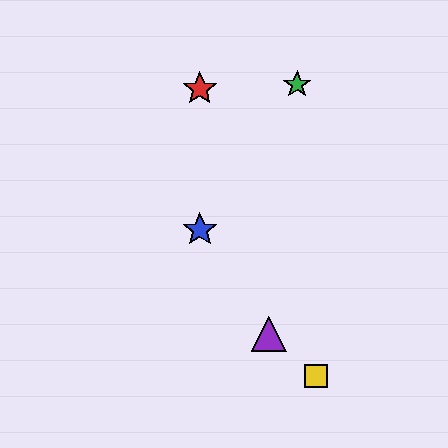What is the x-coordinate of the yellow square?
The yellow square is at x≈316.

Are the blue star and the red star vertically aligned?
Yes, both are at x≈200.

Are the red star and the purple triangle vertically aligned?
No, the red star is at x≈200 and the purple triangle is at x≈269.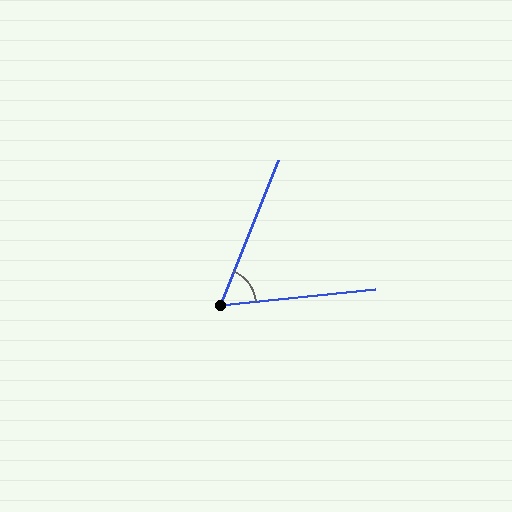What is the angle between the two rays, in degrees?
Approximately 63 degrees.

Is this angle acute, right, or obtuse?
It is acute.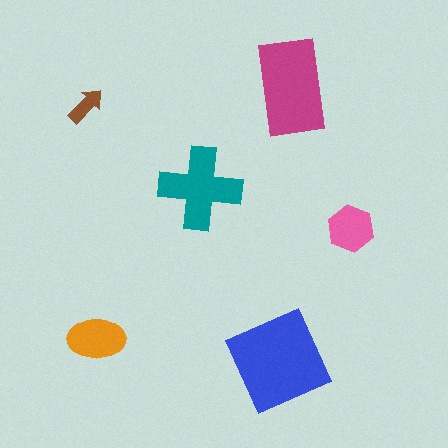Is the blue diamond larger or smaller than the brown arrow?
Larger.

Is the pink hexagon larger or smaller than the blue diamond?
Smaller.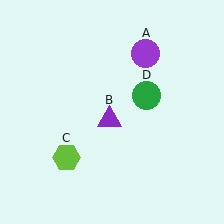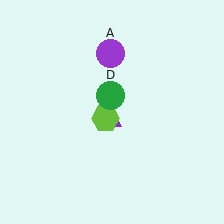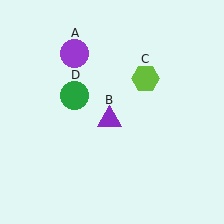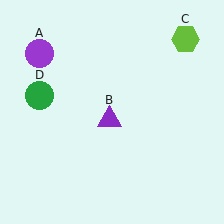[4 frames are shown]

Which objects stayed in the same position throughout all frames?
Purple triangle (object B) remained stationary.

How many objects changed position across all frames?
3 objects changed position: purple circle (object A), lime hexagon (object C), green circle (object D).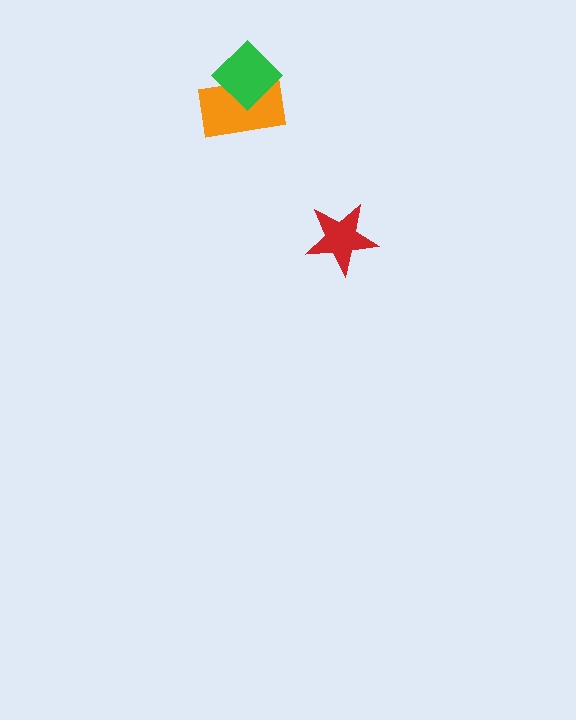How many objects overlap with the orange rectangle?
1 object overlaps with the orange rectangle.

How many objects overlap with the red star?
0 objects overlap with the red star.